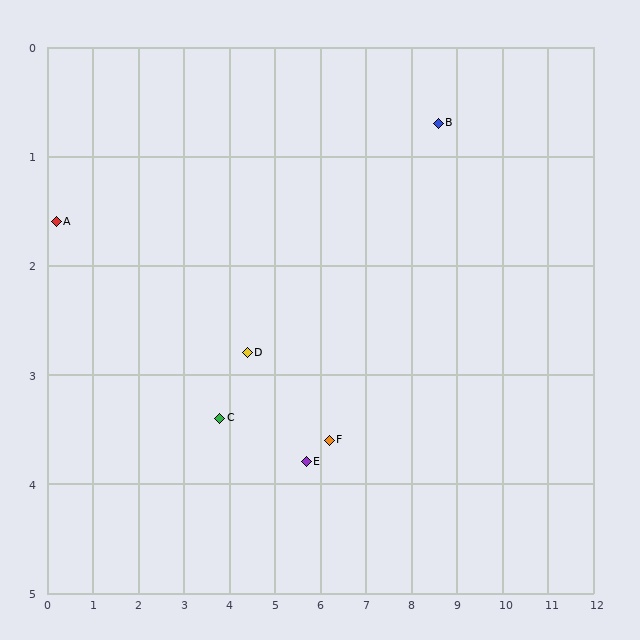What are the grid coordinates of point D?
Point D is at approximately (4.4, 2.8).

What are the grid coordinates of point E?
Point E is at approximately (5.7, 3.8).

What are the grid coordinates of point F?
Point F is at approximately (6.2, 3.6).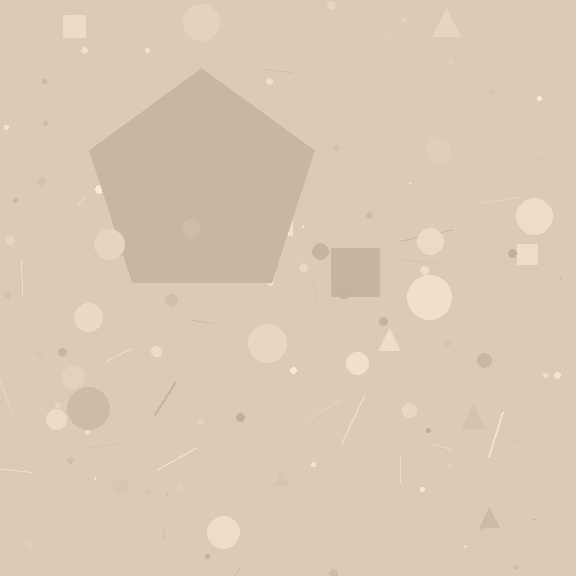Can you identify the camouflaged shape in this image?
The camouflaged shape is a pentagon.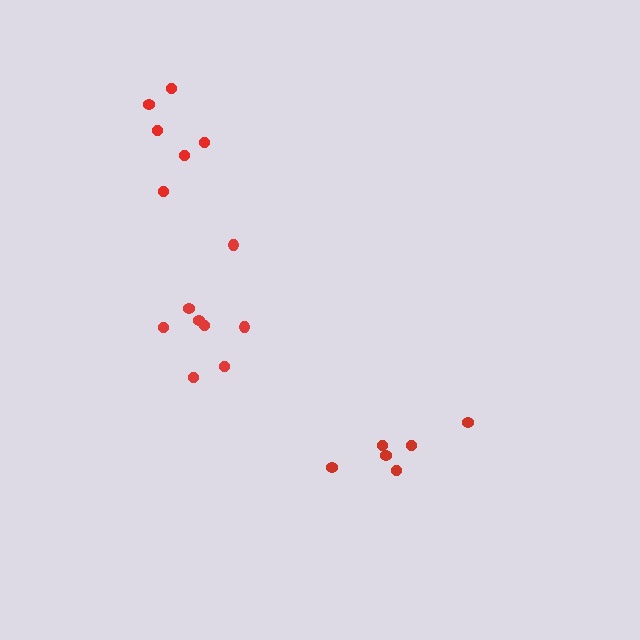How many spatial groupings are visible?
There are 3 spatial groupings.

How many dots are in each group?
Group 1: 8 dots, Group 2: 6 dots, Group 3: 6 dots (20 total).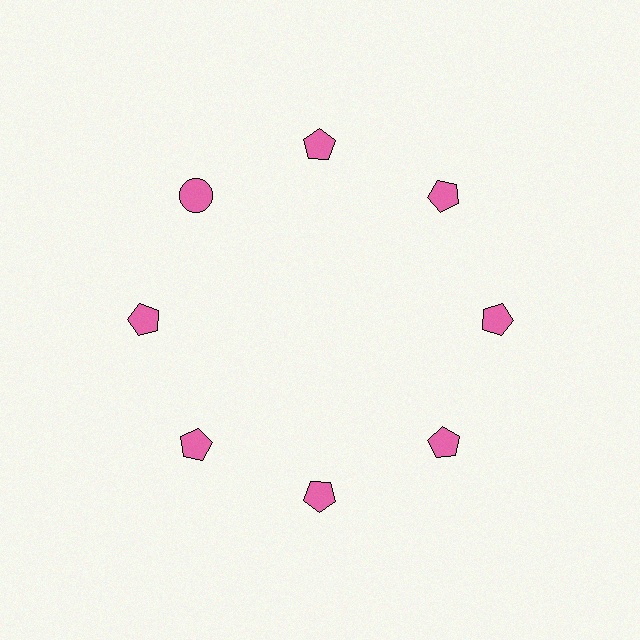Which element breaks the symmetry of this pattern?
The pink circle at roughly the 10 o'clock position breaks the symmetry. All other shapes are pink pentagons.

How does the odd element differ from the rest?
It has a different shape: circle instead of pentagon.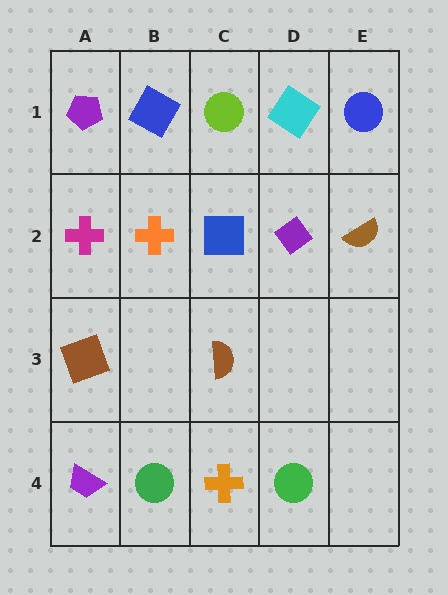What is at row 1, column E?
A blue circle.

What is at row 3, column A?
A brown square.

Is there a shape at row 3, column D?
No, that cell is empty.